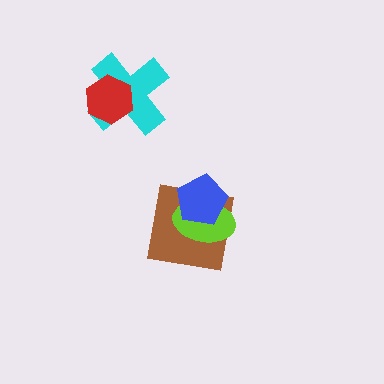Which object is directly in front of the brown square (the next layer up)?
The lime ellipse is directly in front of the brown square.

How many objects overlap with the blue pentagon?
2 objects overlap with the blue pentagon.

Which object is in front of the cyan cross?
The red hexagon is in front of the cyan cross.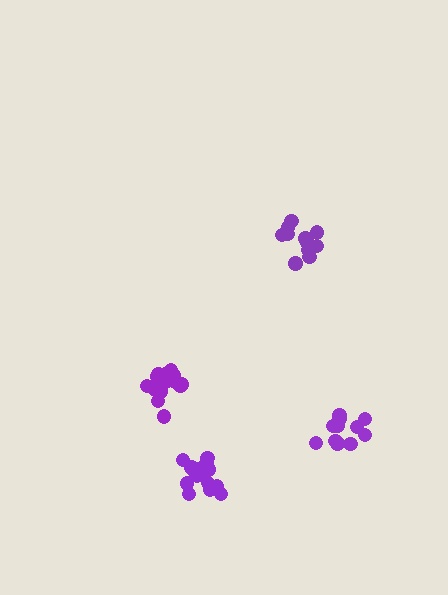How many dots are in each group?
Group 1: 17 dots, Group 2: 11 dots, Group 3: 11 dots, Group 4: 15 dots (54 total).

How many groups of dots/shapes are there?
There are 4 groups.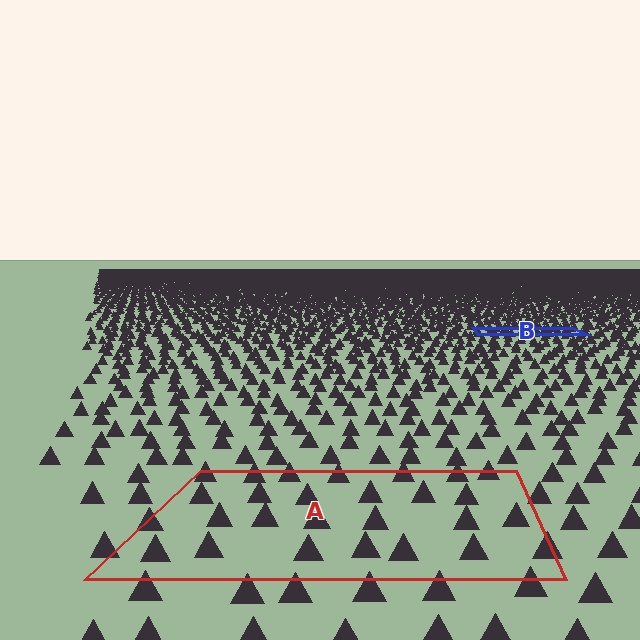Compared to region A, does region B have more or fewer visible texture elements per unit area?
Region B has more texture elements per unit area — they are packed more densely because it is farther away.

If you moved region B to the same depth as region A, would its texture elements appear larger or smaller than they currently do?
They would appear larger. At a closer depth, the same texture elements are projected at a bigger on-screen size.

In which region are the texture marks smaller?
The texture marks are smaller in region B, because it is farther away.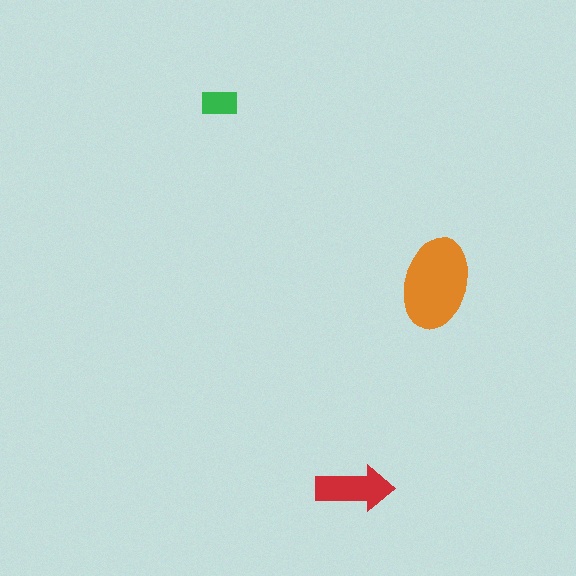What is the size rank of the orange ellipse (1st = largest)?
1st.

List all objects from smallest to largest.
The green rectangle, the red arrow, the orange ellipse.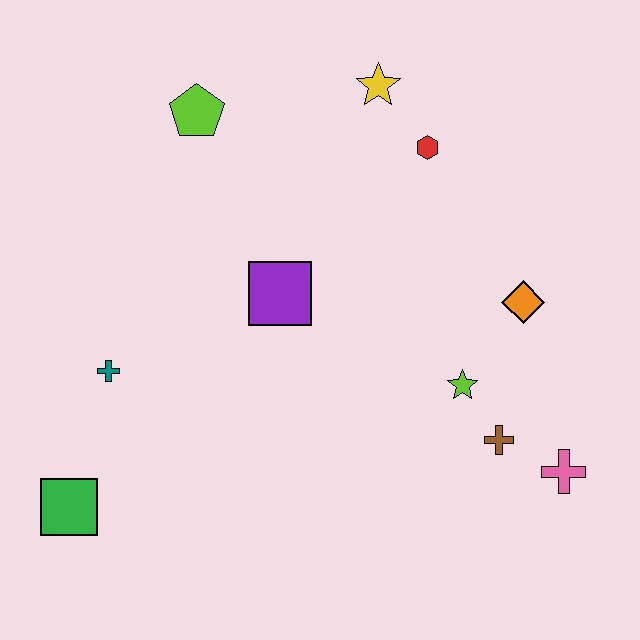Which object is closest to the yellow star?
The red hexagon is closest to the yellow star.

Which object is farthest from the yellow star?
The green square is farthest from the yellow star.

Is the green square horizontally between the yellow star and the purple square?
No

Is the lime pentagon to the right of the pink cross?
No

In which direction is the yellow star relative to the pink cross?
The yellow star is above the pink cross.